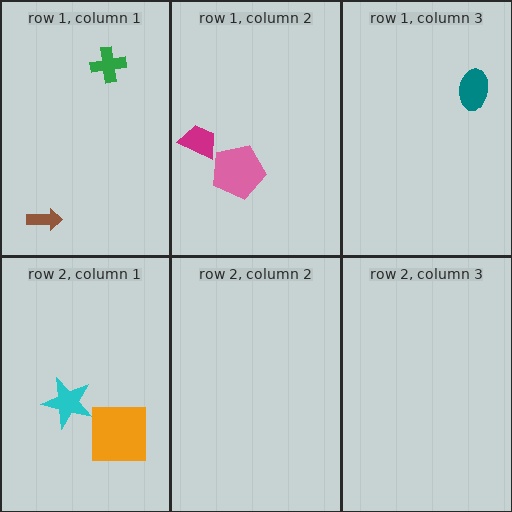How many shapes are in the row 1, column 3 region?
1.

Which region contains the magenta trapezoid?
The row 1, column 2 region.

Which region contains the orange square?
The row 2, column 1 region.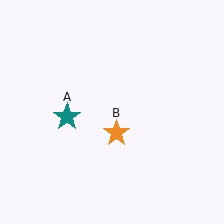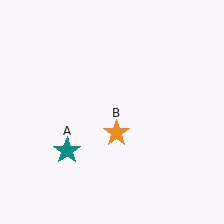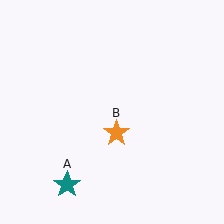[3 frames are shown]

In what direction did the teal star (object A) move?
The teal star (object A) moved down.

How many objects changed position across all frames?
1 object changed position: teal star (object A).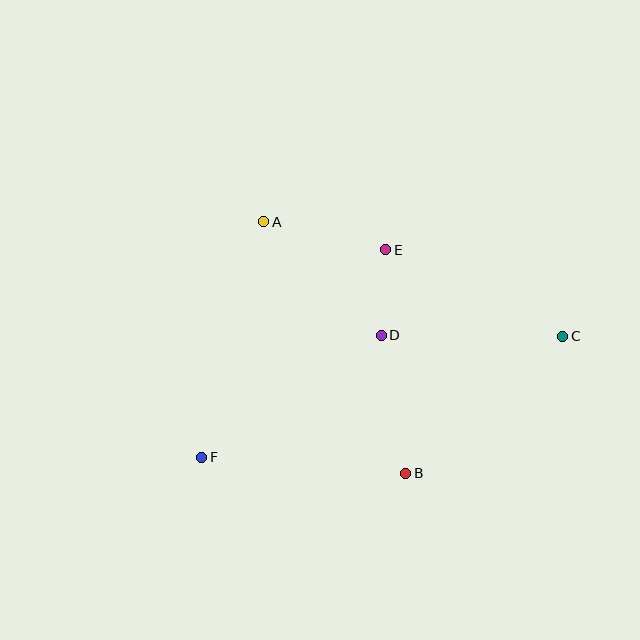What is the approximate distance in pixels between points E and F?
The distance between E and F is approximately 277 pixels.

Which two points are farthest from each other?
Points C and F are farthest from each other.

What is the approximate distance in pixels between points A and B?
The distance between A and B is approximately 289 pixels.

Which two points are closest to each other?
Points D and E are closest to each other.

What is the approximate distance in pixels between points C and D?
The distance between C and D is approximately 182 pixels.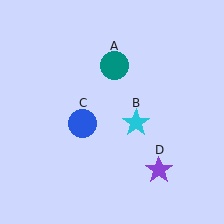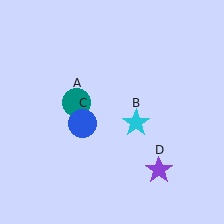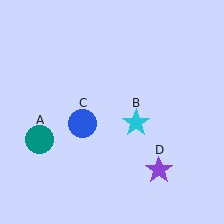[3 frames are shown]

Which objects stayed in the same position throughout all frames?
Cyan star (object B) and blue circle (object C) and purple star (object D) remained stationary.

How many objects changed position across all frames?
1 object changed position: teal circle (object A).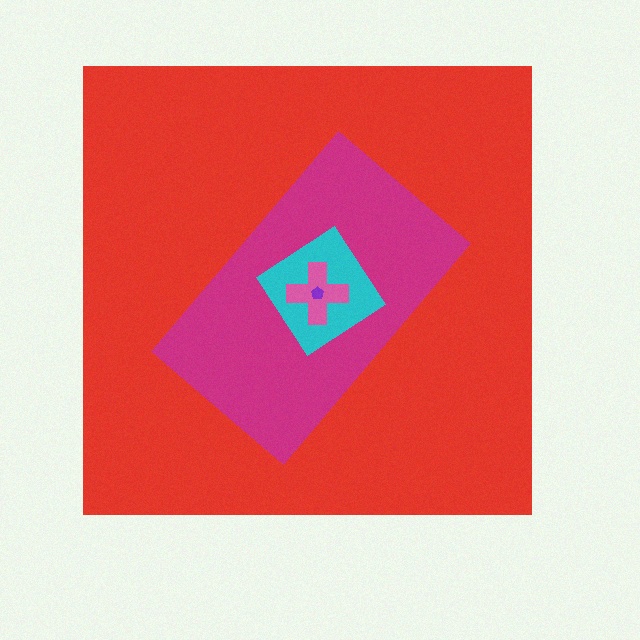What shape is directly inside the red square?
The magenta rectangle.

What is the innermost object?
The purple pentagon.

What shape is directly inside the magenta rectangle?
The cyan diamond.